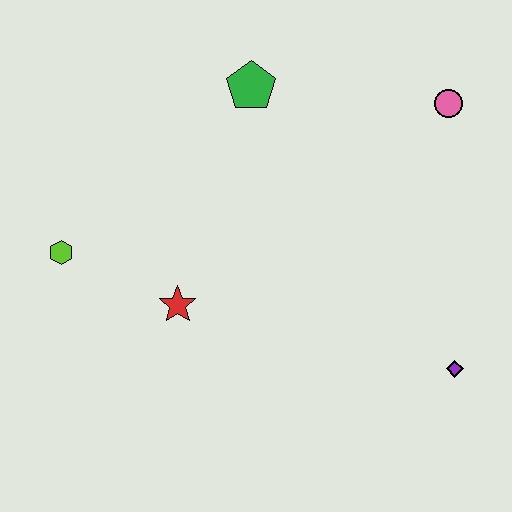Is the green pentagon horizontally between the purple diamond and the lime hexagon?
Yes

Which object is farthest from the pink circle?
The lime hexagon is farthest from the pink circle.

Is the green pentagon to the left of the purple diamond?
Yes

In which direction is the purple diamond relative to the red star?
The purple diamond is to the right of the red star.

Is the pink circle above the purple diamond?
Yes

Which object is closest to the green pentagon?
The pink circle is closest to the green pentagon.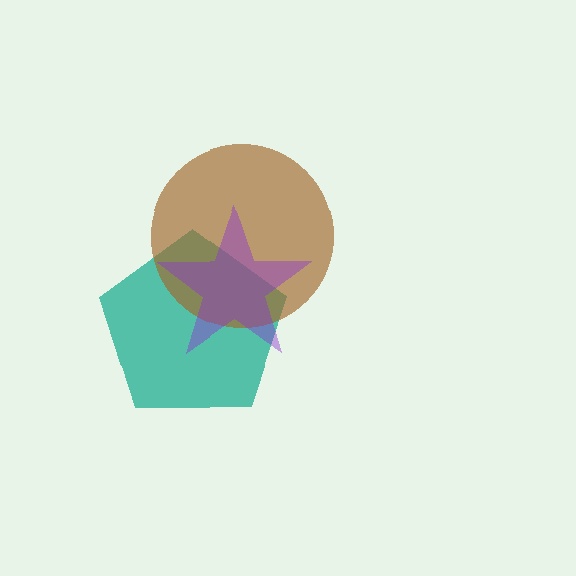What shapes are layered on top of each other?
The layered shapes are: a teal pentagon, a brown circle, a purple star.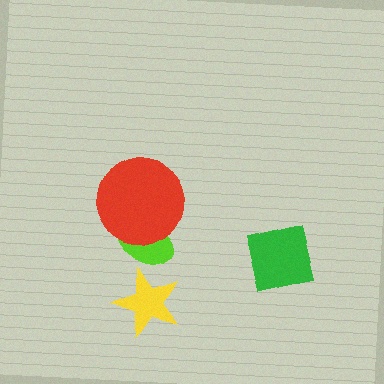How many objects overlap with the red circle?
1 object overlaps with the red circle.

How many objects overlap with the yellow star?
0 objects overlap with the yellow star.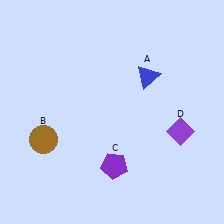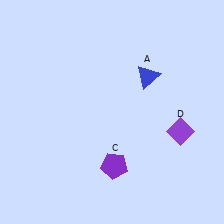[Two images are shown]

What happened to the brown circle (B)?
The brown circle (B) was removed in Image 2. It was in the bottom-left area of Image 1.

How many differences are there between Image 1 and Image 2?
There is 1 difference between the two images.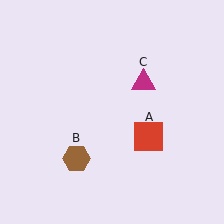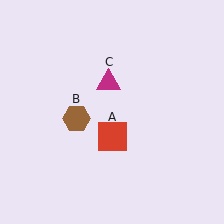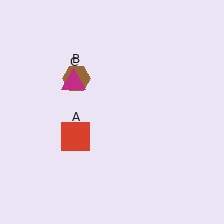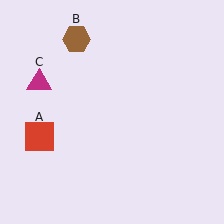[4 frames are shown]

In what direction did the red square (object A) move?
The red square (object A) moved left.